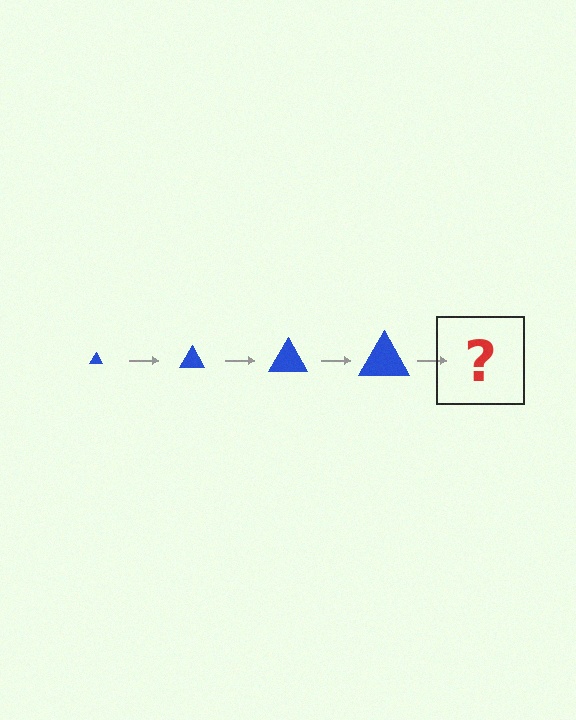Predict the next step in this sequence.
The next step is a blue triangle, larger than the previous one.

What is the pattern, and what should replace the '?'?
The pattern is that the triangle gets progressively larger each step. The '?' should be a blue triangle, larger than the previous one.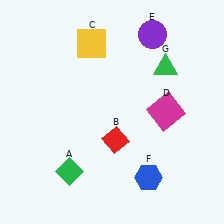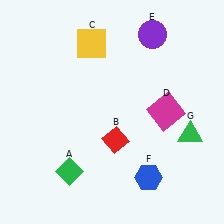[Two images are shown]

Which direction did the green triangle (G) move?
The green triangle (G) moved down.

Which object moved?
The green triangle (G) moved down.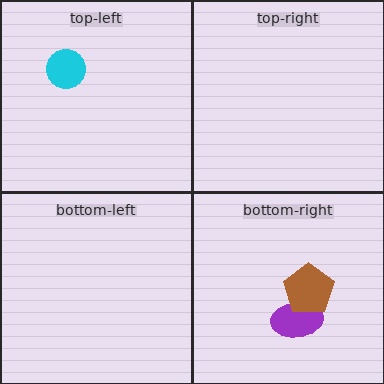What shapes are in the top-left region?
The cyan circle.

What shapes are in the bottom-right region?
The purple ellipse, the brown pentagon.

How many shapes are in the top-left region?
1.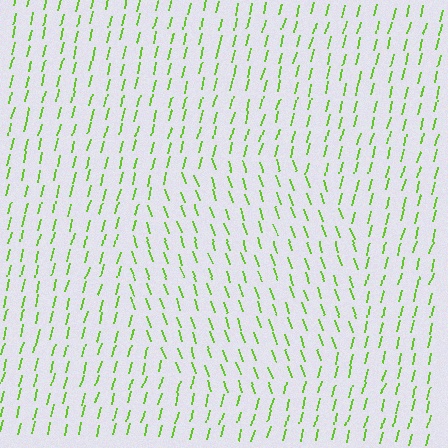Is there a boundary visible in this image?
Yes, there is a texture boundary formed by a change in line orientation.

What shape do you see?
I see a circle.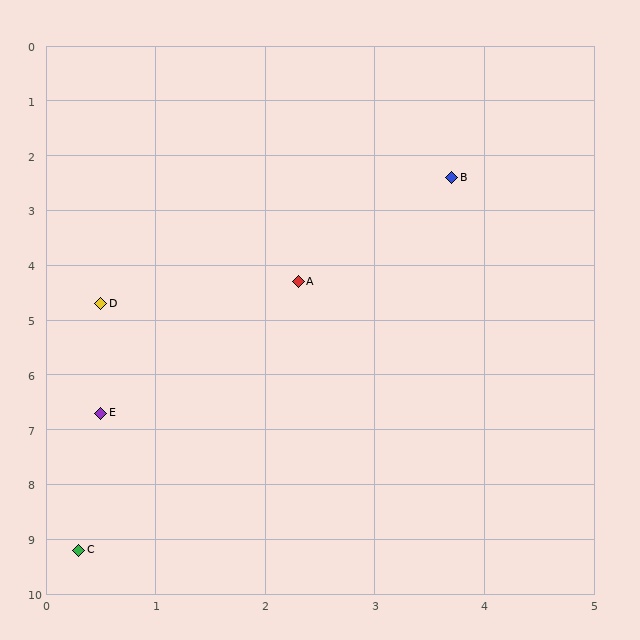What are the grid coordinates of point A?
Point A is at approximately (2.3, 4.3).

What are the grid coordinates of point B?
Point B is at approximately (3.7, 2.4).